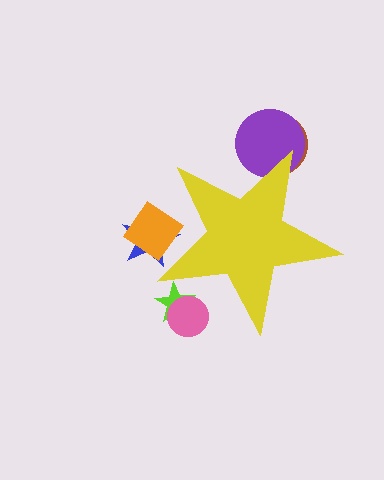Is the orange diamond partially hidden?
Yes, the orange diamond is partially hidden behind the yellow star.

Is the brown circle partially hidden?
Yes, the brown circle is partially hidden behind the yellow star.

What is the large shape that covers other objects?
A yellow star.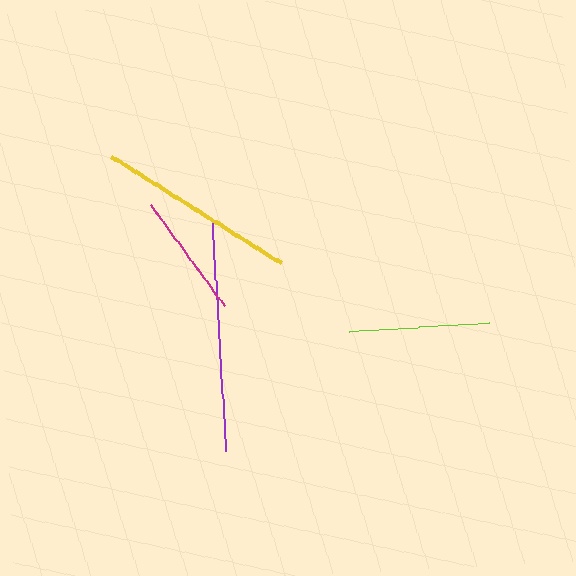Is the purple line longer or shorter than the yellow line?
The purple line is longer than the yellow line.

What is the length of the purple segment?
The purple segment is approximately 229 pixels long.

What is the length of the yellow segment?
The yellow segment is approximately 200 pixels long.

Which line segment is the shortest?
The magenta line is the shortest at approximately 125 pixels.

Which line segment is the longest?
The purple line is the longest at approximately 229 pixels.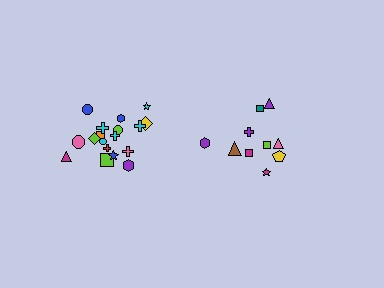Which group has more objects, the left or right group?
The left group.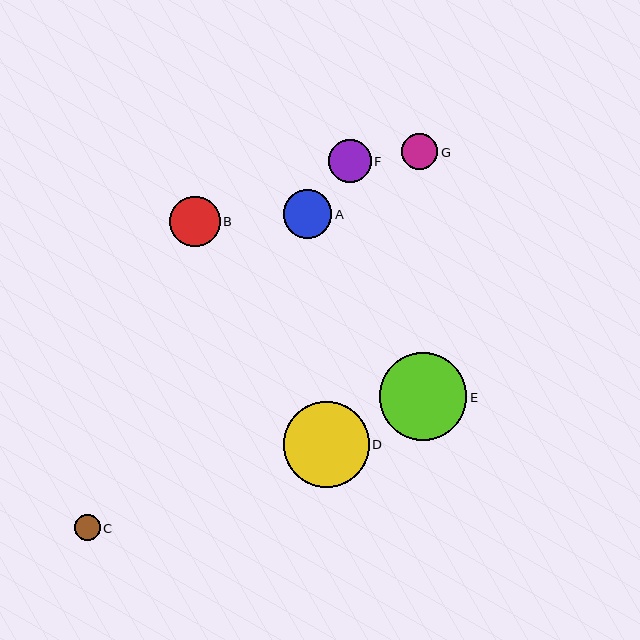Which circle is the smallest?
Circle C is the smallest with a size of approximately 26 pixels.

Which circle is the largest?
Circle E is the largest with a size of approximately 87 pixels.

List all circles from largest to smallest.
From largest to smallest: E, D, B, A, F, G, C.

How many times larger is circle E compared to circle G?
Circle E is approximately 2.4 times the size of circle G.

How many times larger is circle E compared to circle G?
Circle E is approximately 2.4 times the size of circle G.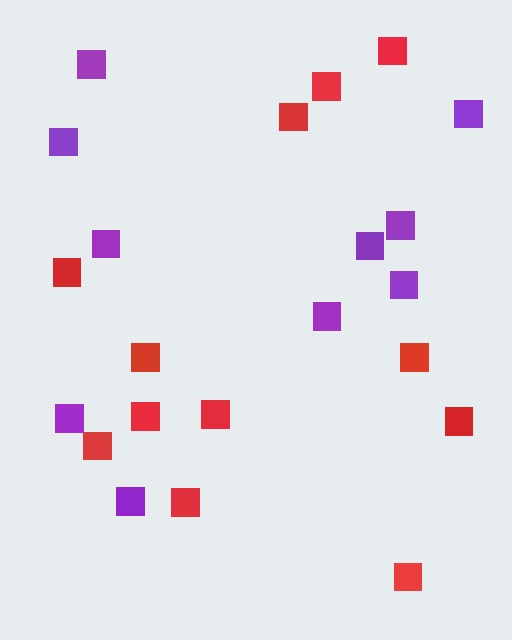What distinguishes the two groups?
There are 2 groups: one group of red squares (12) and one group of purple squares (10).